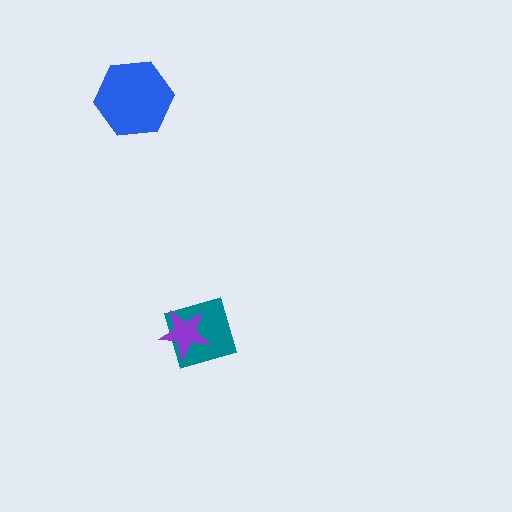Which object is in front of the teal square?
The purple star is in front of the teal square.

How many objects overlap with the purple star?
1 object overlaps with the purple star.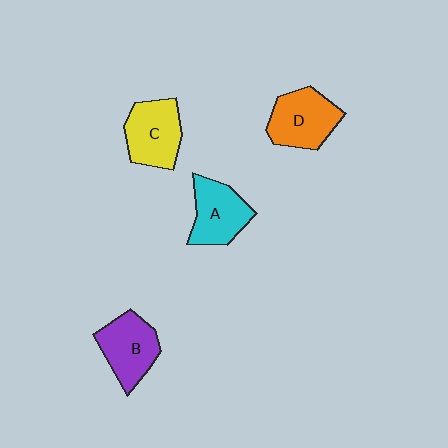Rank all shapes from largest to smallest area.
From largest to smallest: D (orange), C (yellow), B (purple), A (cyan).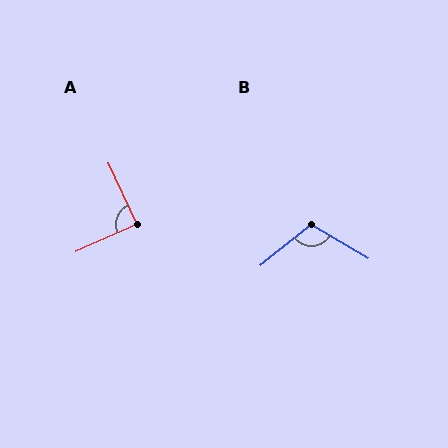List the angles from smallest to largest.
A (89°), B (111°).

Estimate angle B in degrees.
Approximately 111 degrees.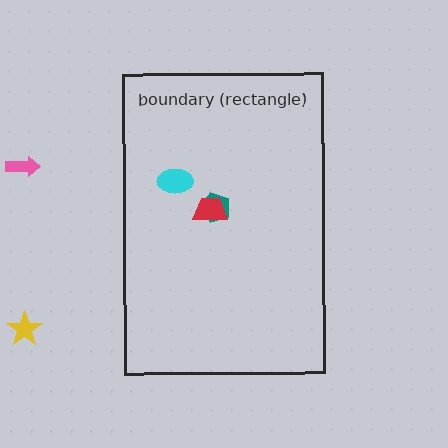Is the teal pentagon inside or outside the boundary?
Inside.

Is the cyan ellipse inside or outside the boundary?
Inside.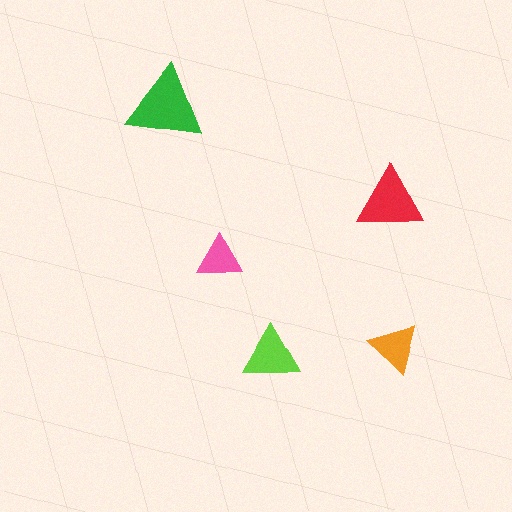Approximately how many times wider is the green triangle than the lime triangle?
About 1.5 times wider.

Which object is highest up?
The green triangle is topmost.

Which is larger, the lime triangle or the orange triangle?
The lime one.